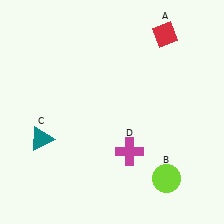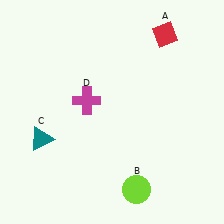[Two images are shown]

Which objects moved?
The objects that moved are: the lime circle (B), the magenta cross (D).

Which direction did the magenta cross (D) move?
The magenta cross (D) moved up.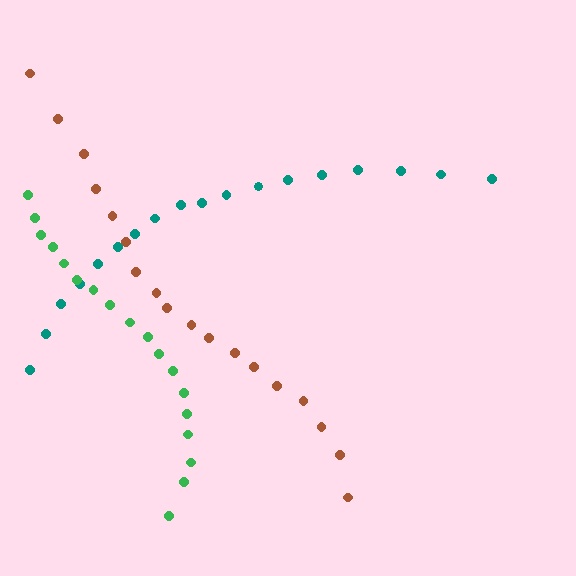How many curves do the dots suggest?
There are 3 distinct paths.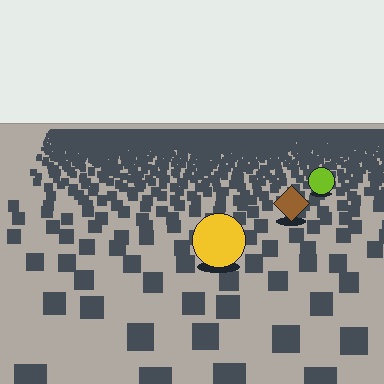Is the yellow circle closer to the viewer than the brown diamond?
Yes. The yellow circle is closer — you can tell from the texture gradient: the ground texture is coarser near it.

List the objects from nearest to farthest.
From nearest to farthest: the yellow circle, the brown diamond, the lime circle.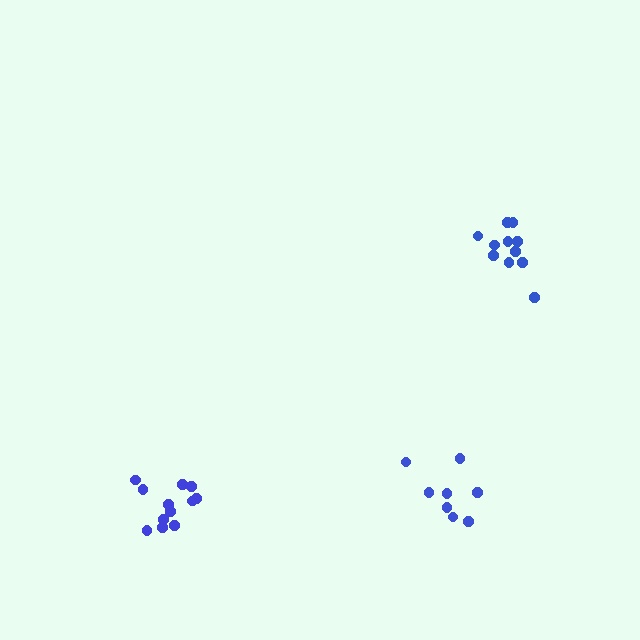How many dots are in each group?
Group 1: 12 dots, Group 2: 8 dots, Group 3: 11 dots (31 total).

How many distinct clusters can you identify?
There are 3 distinct clusters.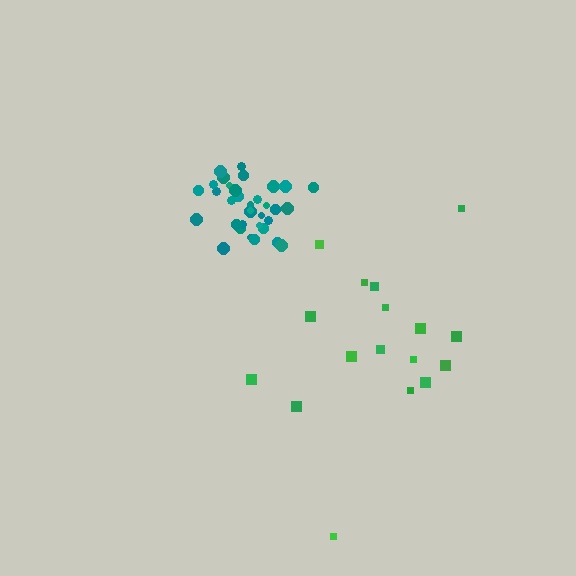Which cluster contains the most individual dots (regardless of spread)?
Teal (34).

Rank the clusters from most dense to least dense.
teal, green.